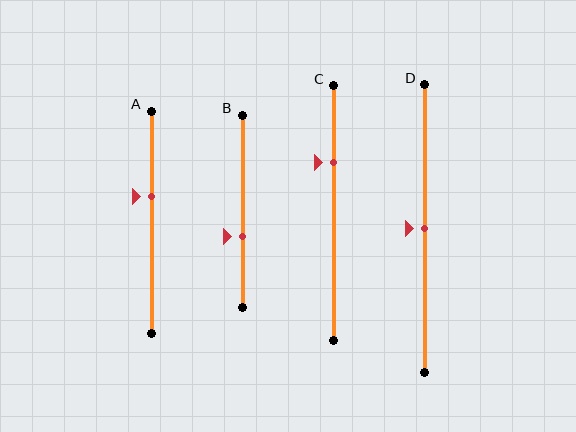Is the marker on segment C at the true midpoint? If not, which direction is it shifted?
No, the marker on segment C is shifted upward by about 20% of the segment length.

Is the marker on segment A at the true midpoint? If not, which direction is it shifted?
No, the marker on segment A is shifted upward by about 11% of the segment length.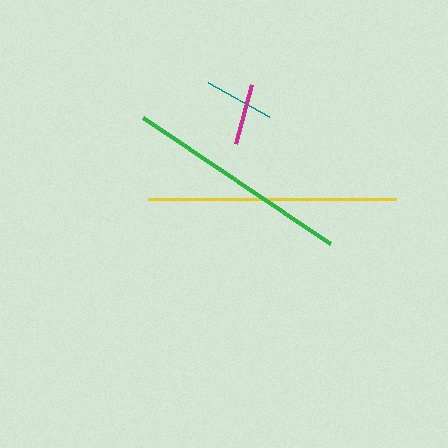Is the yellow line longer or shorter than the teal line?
The yellow line is longer than the teal line.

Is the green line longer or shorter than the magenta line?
The green line is longer than the magenta line.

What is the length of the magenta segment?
The magenta segment is approximately 61 pixels long.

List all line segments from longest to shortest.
From longest to shortest: yellow, green, teal, magenta.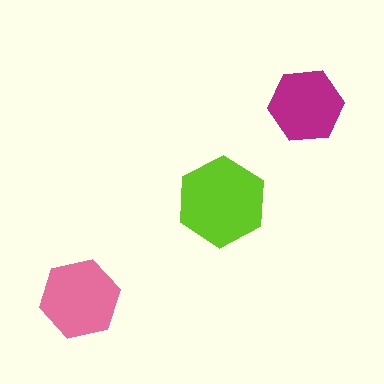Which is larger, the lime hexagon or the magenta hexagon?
The lime one.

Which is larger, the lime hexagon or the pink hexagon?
The lime one.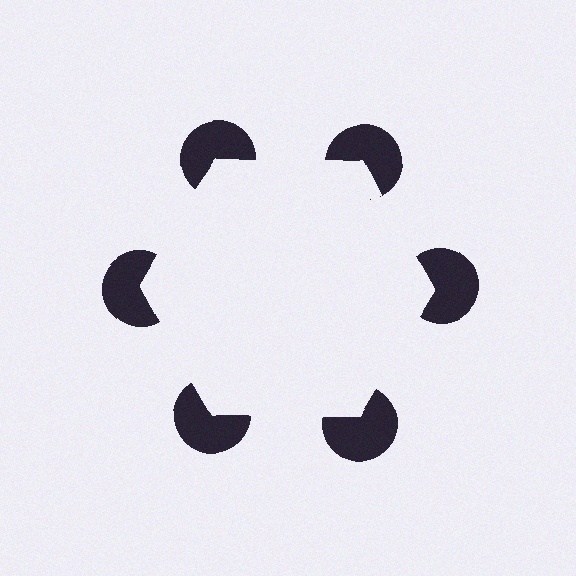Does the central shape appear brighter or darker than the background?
It typically appears slightly brighter than the background, even though no actual brightness change is drawn.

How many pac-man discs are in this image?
There are 6 — one at each vertex of the illusory hexagon.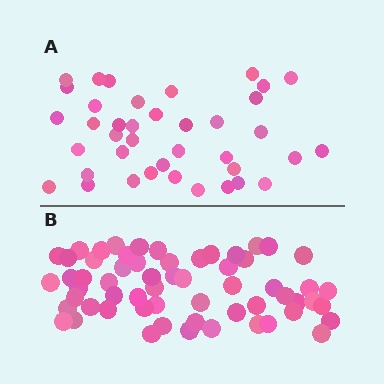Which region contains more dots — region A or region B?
Region B (the bottom region) has more dots.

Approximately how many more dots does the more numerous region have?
Region B has approximately 20 more dots than region A.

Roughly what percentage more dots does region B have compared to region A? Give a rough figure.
About 55% more.